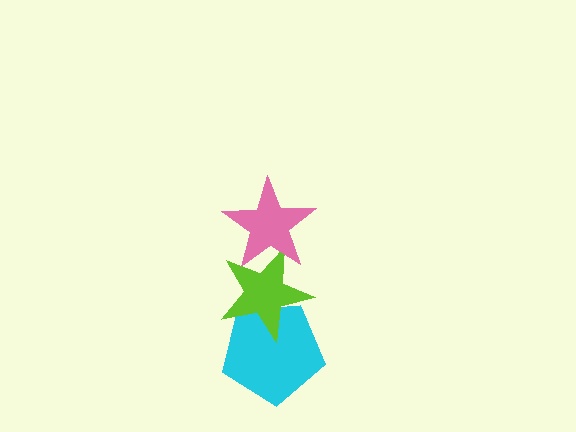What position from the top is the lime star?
The lime star is 2nd from the top.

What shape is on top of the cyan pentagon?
The lime star is on top of the cyan pentagon.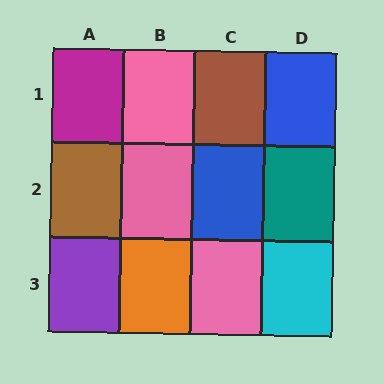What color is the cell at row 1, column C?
Brown.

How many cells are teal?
1 cell is teal.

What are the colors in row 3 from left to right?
Purple, orange, pink, cyan.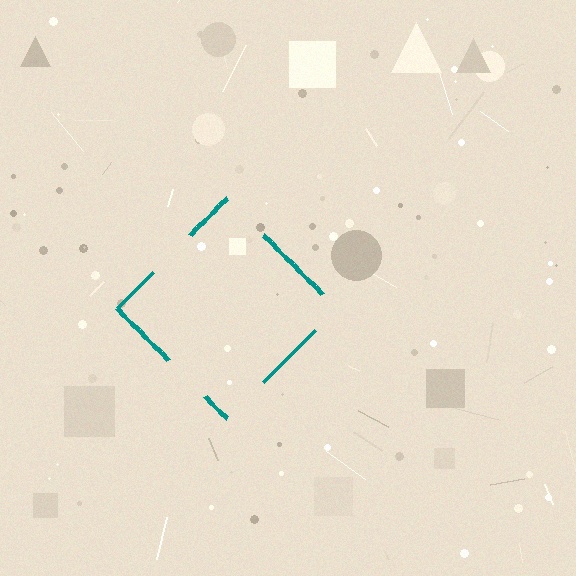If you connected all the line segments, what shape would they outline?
They would outline a diamond.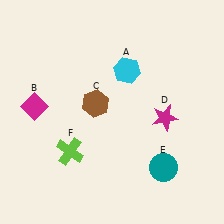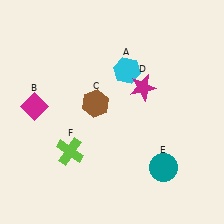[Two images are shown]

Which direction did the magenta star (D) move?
The magenta star (D) moved up.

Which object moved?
The magenta star (D) moved up.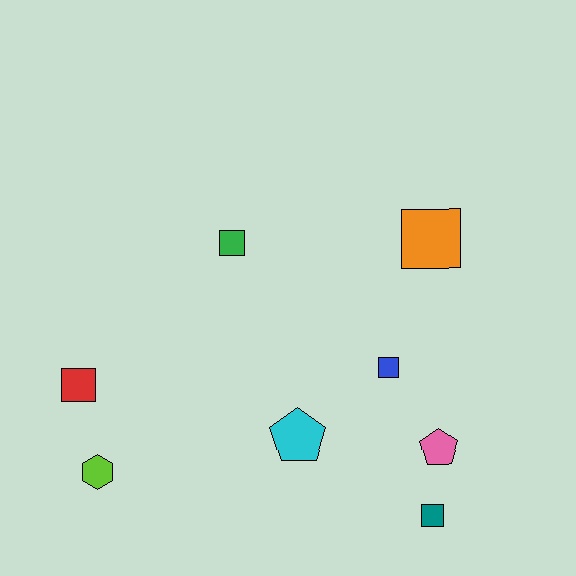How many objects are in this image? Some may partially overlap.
There are 8 objects.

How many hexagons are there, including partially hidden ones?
There is 1 hexagon.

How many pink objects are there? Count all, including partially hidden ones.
There is 1 pink object.